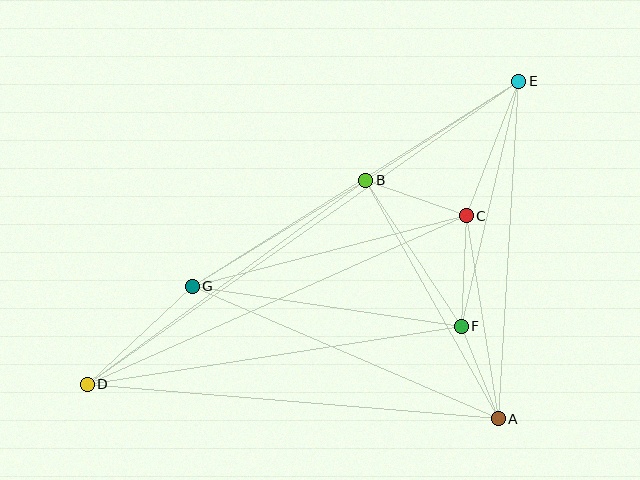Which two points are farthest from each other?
Points D and E are farthest from each other.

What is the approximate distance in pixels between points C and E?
The distance between C and E is approximately 144 pixels.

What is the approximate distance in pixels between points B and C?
The distance between B and C is approximately 107 pixels.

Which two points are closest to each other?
Points A and F are closest to each other.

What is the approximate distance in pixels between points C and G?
The distance between C and G is approximately 283 pixels.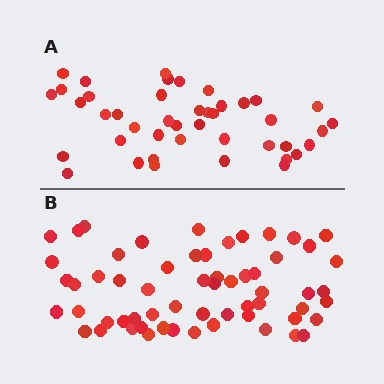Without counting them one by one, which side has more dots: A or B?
Region B (the bottom region) has more dots.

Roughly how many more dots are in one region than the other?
Region B has approximately 15 more dots than region A.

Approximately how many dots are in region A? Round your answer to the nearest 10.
About 40 dots. (The exact count is 43, which rounds to 40.)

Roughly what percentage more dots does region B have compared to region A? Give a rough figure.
About 40% more.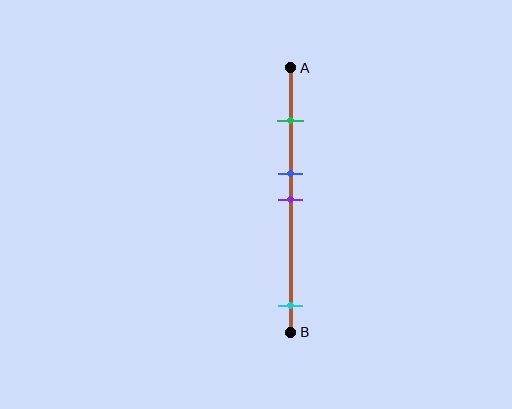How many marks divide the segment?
There are 4 marks dividing the segment.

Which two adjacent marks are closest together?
The blue and purple marks are the closest adjacent pair.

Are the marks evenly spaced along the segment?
No, the marks are not evenly spaced.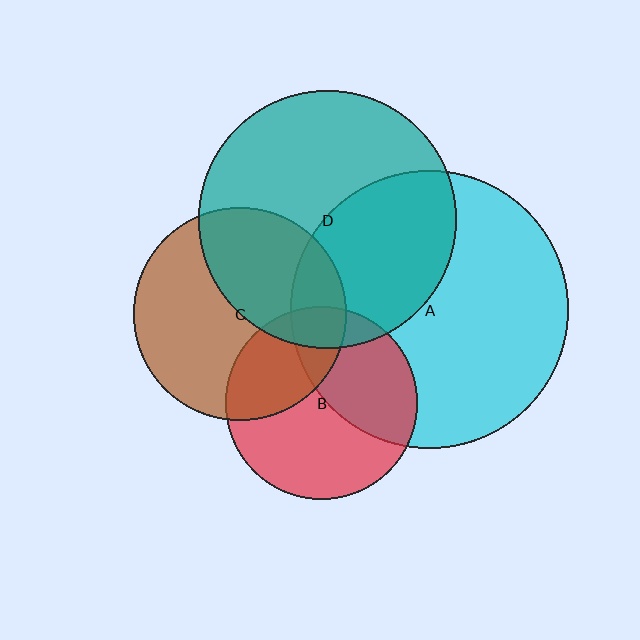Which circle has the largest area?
Circle A (cyan).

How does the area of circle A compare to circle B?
Approximately 2.1 times.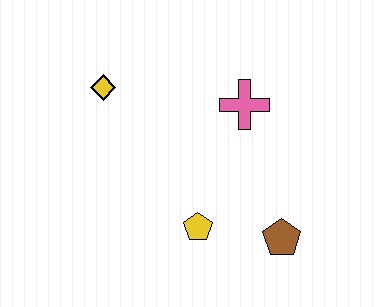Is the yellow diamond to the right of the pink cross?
No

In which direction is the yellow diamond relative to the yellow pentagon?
The yellow diamond is above the yellow pentagon.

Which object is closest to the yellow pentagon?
The brown pentagon is closest to the yellow pentagon.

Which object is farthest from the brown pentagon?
The yellow diamond is farthest from the brown pentagon.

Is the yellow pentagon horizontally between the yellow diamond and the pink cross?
Yes